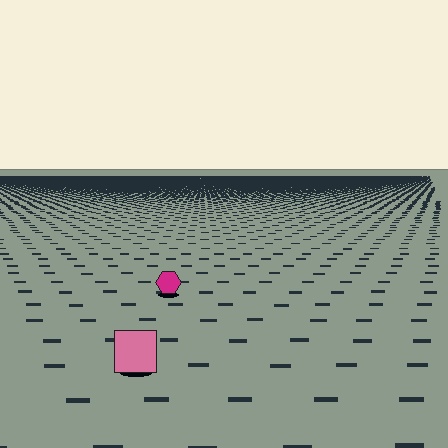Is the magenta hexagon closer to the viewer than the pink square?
No. The pink square is closer — you can tell from the texture gradient: the ground texture is coarser near it.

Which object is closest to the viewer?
The pink square is closest. The texture marks near it are larger and more spread out.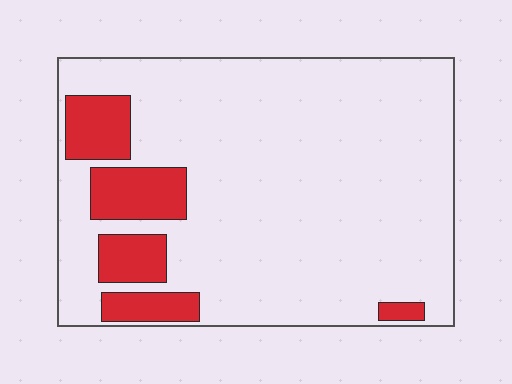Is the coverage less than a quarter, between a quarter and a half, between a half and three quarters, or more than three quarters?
Less than a quarter.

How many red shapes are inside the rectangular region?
5.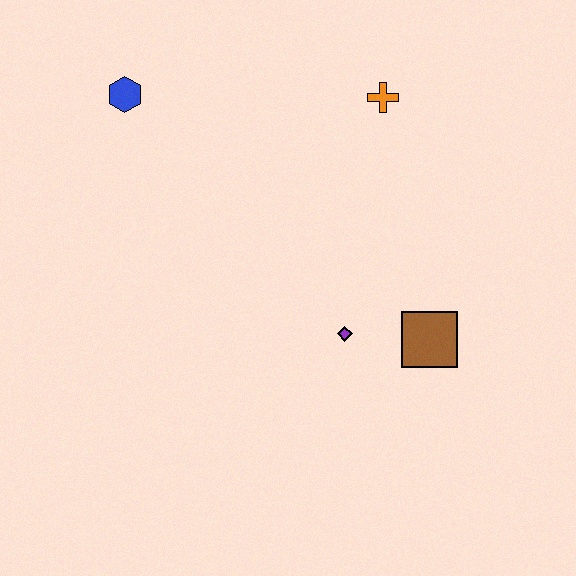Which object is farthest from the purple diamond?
The blue hexagon is farthest from the purple diamond.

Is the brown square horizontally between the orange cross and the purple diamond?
No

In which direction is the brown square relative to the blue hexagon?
The brown square is to the right of the blue hexagon.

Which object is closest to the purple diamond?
The brown square is closest to the purple diamond.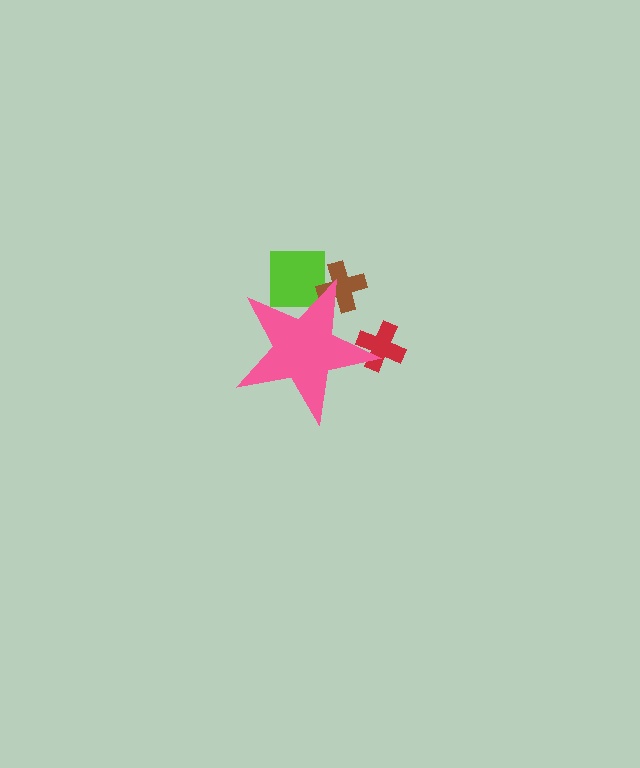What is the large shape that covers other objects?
A pink star.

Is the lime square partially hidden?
Yes, the lime square is partially hidden behind the pink star.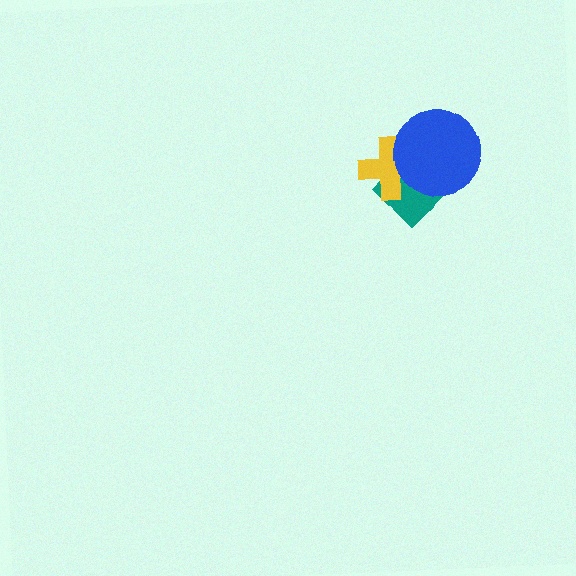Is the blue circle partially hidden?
No, no other shape covers it.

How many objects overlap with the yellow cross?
2 objects overlap with the yellow cross.